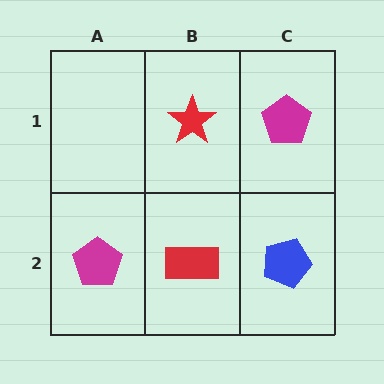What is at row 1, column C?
A magenta pentagon.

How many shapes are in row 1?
2 shapes.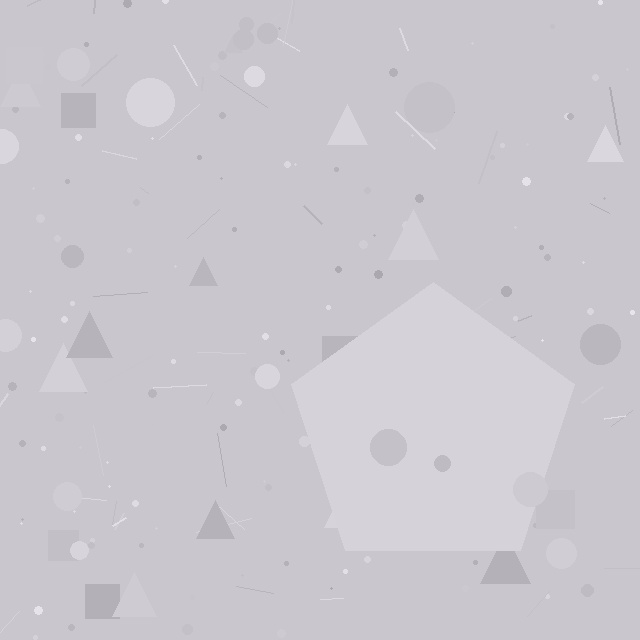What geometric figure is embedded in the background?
A pentagon is embedded in the background.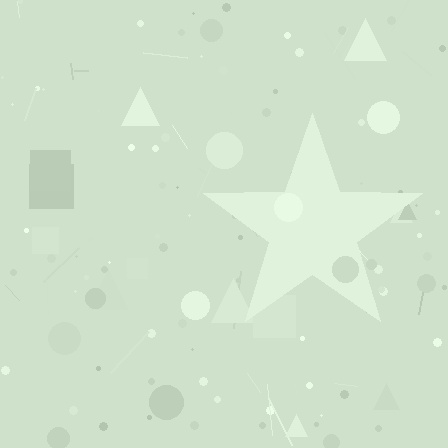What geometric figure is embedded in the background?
A star is embedded in the background.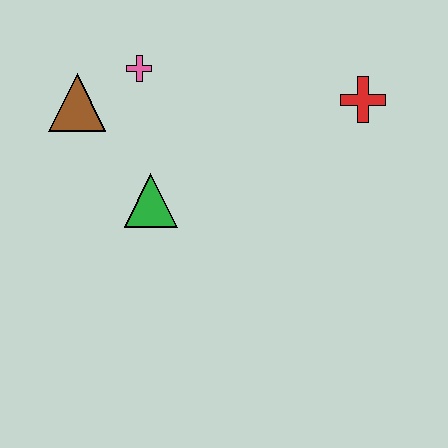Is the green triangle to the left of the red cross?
Yes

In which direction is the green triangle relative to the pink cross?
The green triangle is below the pink cross.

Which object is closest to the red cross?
The pink cross is closest to the red cross.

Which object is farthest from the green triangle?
The red cross is farthest from the green triangle.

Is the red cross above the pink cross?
No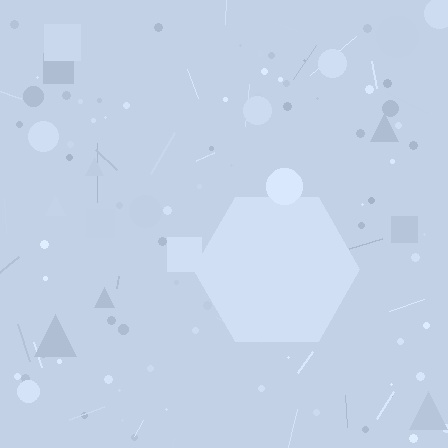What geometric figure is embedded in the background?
A hexagon is embedded in the background.